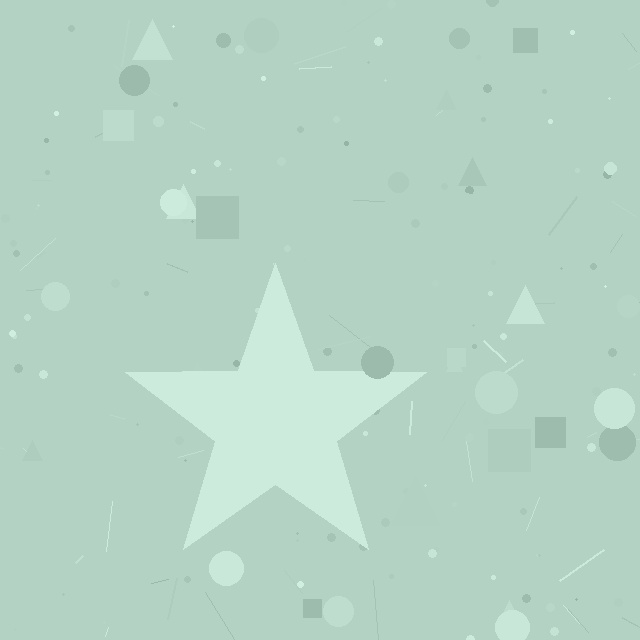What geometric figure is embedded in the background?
A star is embedded in the background.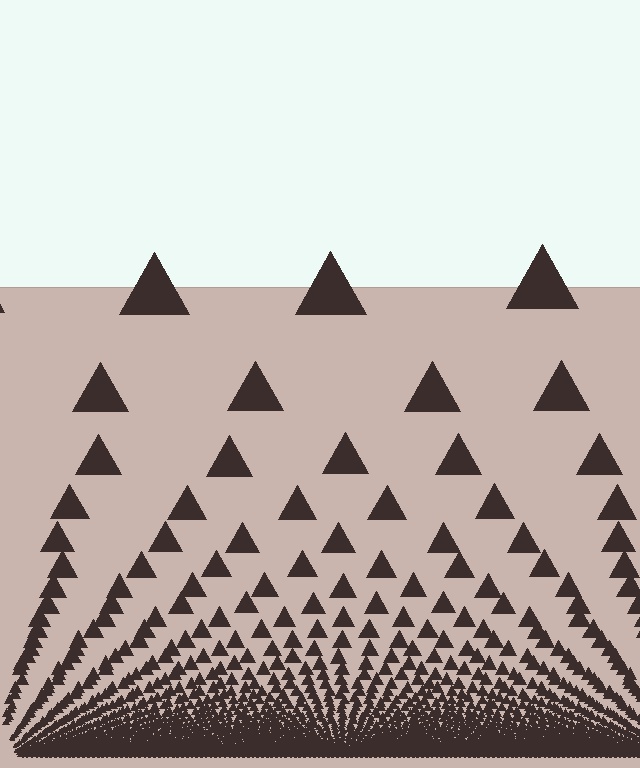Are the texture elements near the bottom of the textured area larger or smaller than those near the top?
Smaller. The gradient is inverted — elements near the bottom are smaller and denser.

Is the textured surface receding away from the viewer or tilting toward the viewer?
The surface appears to tilt toward the viewer. Texture elements get larger and sparser toward the top.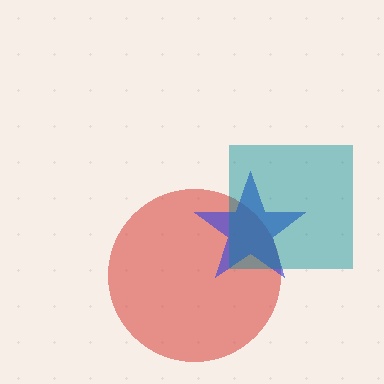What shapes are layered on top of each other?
The layered shapes are: a red circle, a blue star, a teal square.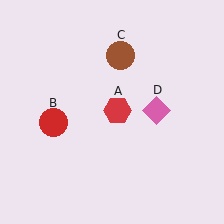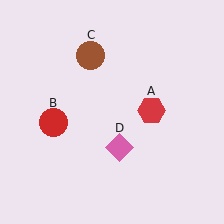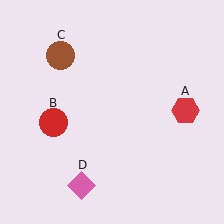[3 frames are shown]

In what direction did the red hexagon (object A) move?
The red hexagon (object A) moved right.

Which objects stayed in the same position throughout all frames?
Red circle (object B) remained stationary.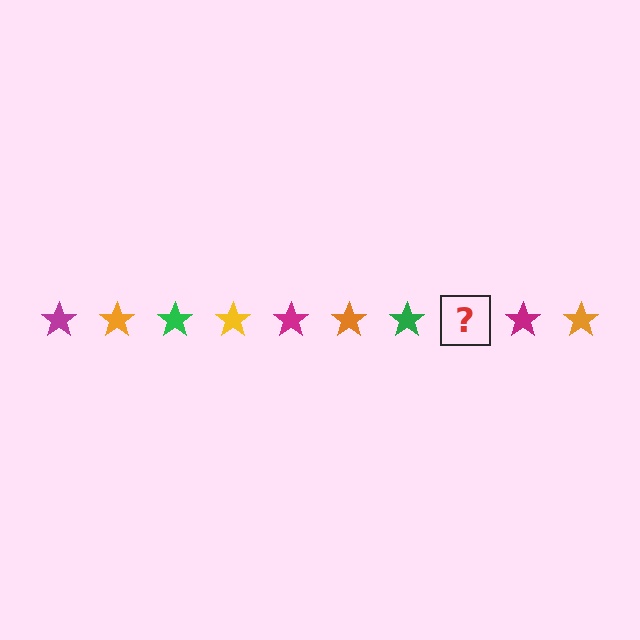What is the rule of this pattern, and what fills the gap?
The rule is that the pattern cycles through magenta, orange, green, yellow stars. The gap should be filled with a yellow star.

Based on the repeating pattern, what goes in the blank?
The blank should be a yellow star.